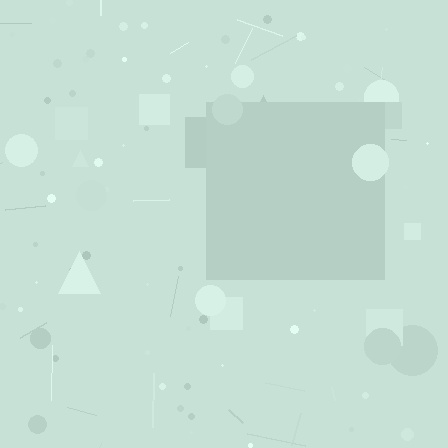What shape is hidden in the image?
A square is hidden in the image.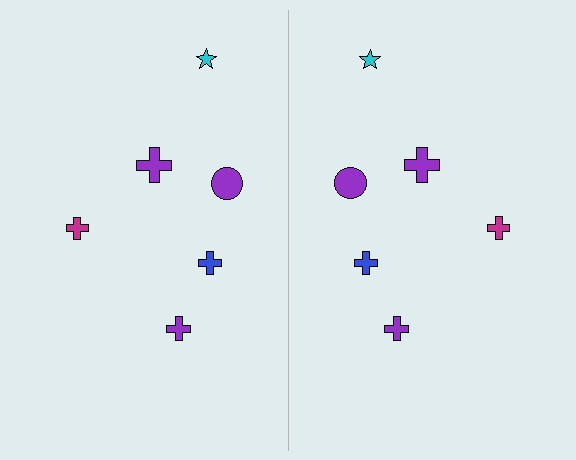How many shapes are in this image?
There are 12 shapes in this image.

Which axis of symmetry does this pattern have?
The pattern has a vertical axis of symmetry running through the center of the image.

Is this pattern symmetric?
Yes, this pattern has bilateral (reflection) symmetry.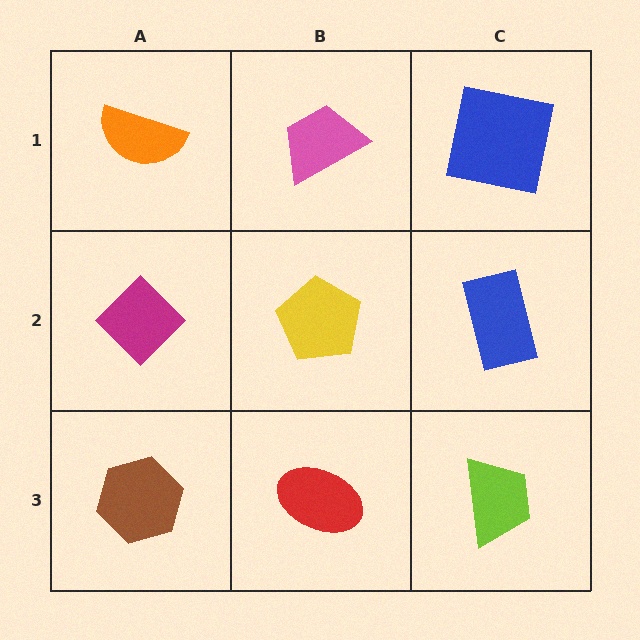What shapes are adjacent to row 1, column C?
A blue rectangle (row 2, column C), a pink trapezoid (row 1, column B).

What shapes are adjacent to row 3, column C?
A blue rectangle (row 2, column C), a red ellipse (row 3, column B).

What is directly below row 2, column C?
A lime trapezoid.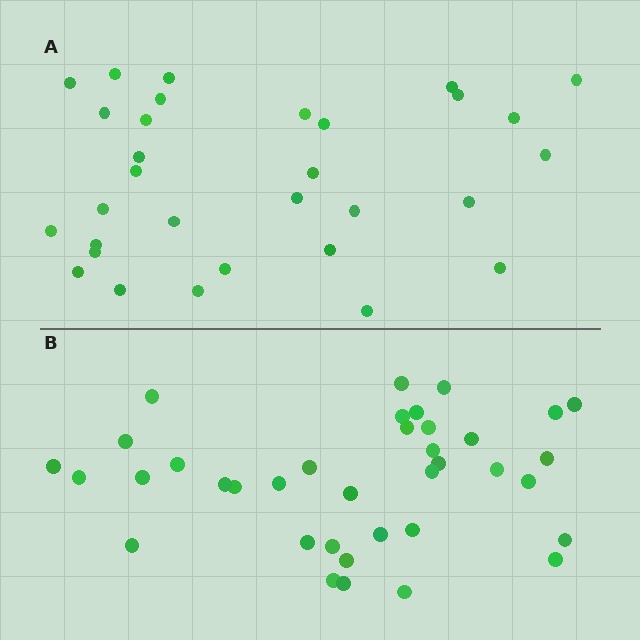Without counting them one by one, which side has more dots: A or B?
Region B (the bottom region) has more dots.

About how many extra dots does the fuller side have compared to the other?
Region B has about 6 more dots than region A.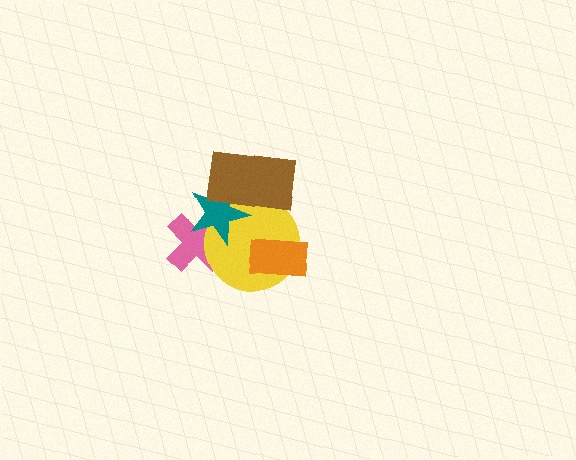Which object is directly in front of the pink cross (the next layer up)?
The yellow circle is directly in front of the pink cross.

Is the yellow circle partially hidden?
Yes, it is partially covered by another shape.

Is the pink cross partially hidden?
Yes, it is partially covered by another shape.